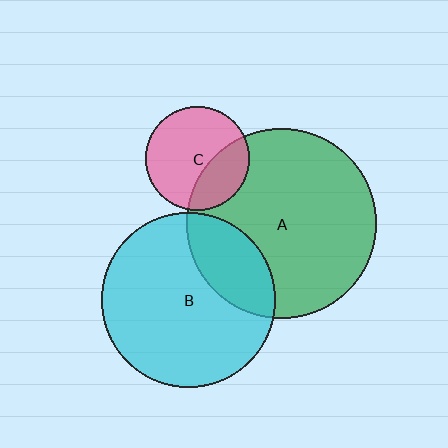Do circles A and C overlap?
Yes.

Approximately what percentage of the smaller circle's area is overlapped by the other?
Approximately 30%.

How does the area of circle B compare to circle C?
Approximately 2.8 times.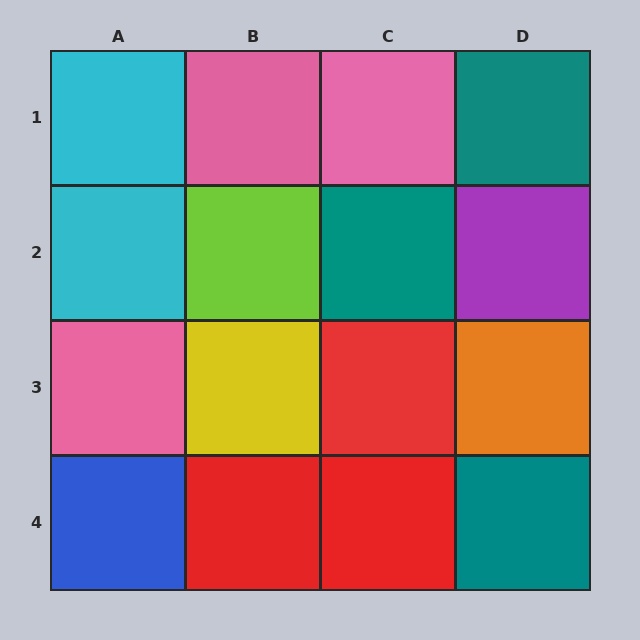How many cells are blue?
1 cell is blue.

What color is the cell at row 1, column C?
Pink.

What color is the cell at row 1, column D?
Teal.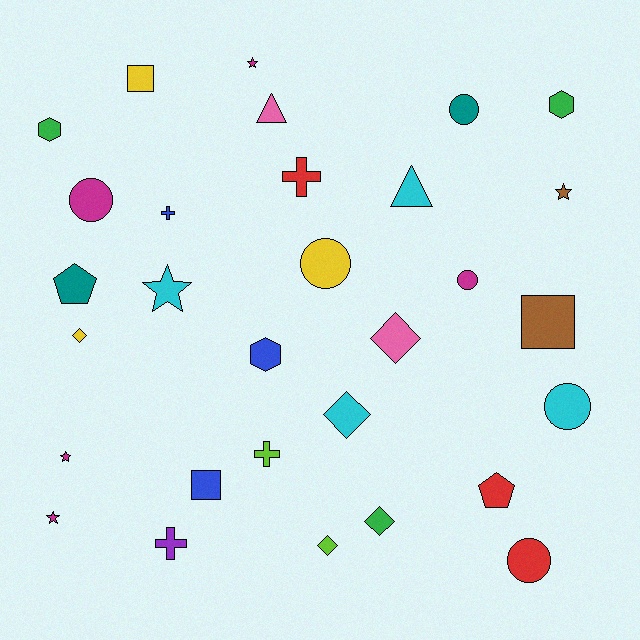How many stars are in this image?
There are 5 stars.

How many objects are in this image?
There are 30 objects.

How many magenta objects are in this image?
There are 5 magenta objects.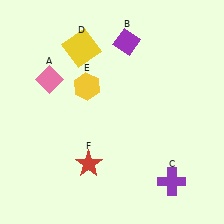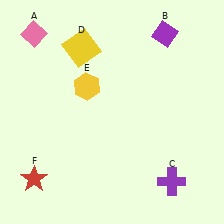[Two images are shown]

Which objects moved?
The objects that moved are: the pink diamond (A), the purple diamond (B), the red star (F).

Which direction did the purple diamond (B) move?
The purple diamond (B) moved right.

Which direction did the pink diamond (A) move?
The pink diamond (A) moved up.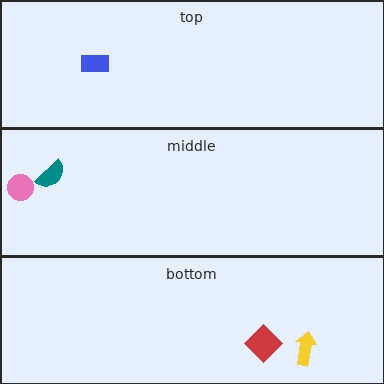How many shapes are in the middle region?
2.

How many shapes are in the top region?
1.